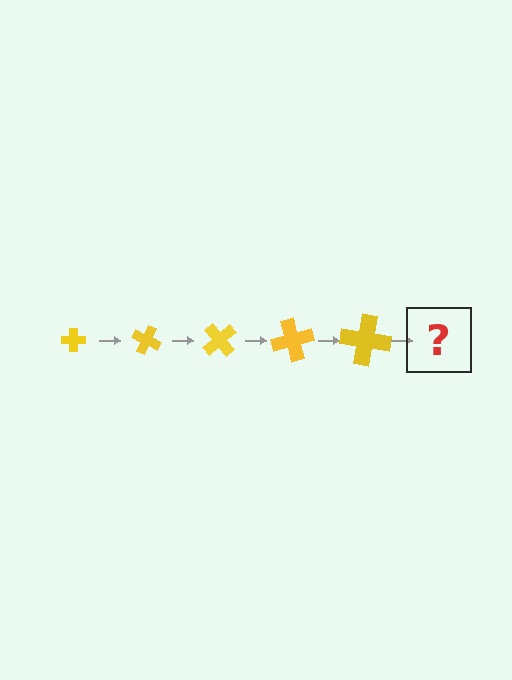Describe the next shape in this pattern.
It should be a cross, larger than the previous one and rotated 125 degrees from the start.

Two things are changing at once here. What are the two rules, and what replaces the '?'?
The two rules are that the cross grows larger each step and it rotates 25 degrees each step. The '?' should be a cross, larger than the previous one and rotated 125 degrees from the start.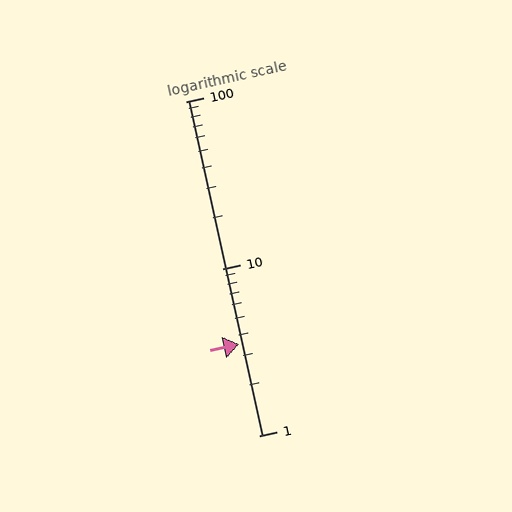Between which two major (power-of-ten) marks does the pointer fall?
The pointer is between 1 and 10.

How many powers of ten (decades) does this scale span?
The scale spans 2 decades, from 1 to 100.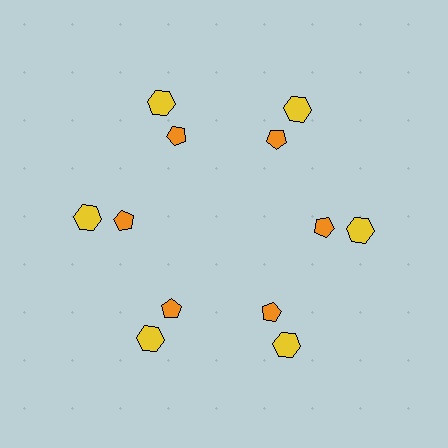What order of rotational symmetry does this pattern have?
This pattern has 6-fold rotational symmetry.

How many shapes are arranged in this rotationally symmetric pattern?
There are 12 shapes, arranged in 6 groups of 2.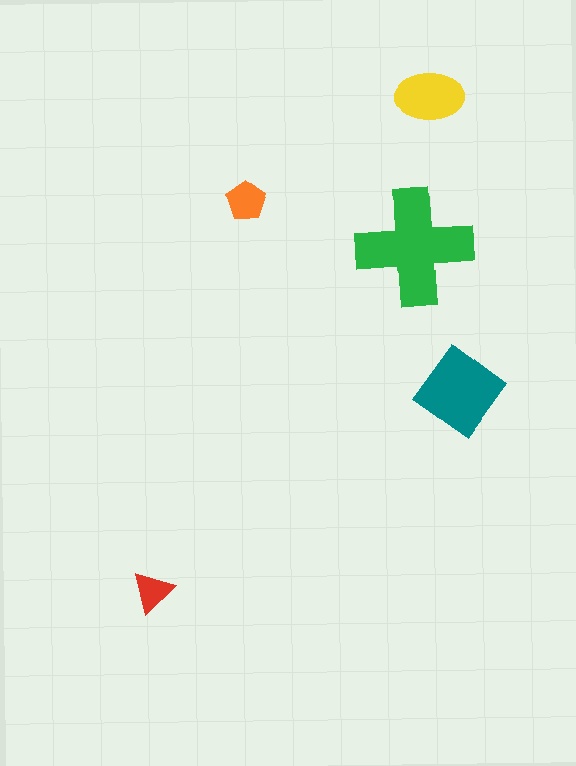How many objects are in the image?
There are 5 objects in the image.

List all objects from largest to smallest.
The green cross, the teal diamond, the yellow ellipse, the orange pentagon, the red triangle.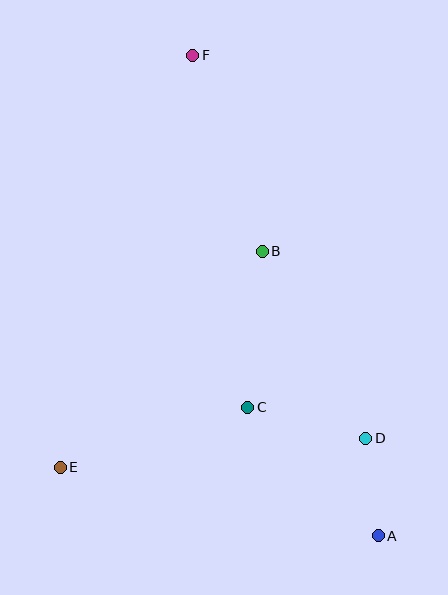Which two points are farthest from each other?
Points A and F are farthest from each other.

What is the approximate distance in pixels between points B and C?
The distance between B and C is approximately 157 pixels.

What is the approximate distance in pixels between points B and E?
The distance between B and E is approximately 296 pixels.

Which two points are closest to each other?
Points A and D are closest to each other.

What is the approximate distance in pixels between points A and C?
The distance between A and C is approximately 183 pixels.